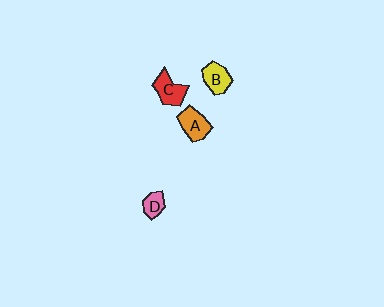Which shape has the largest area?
Shape C (red).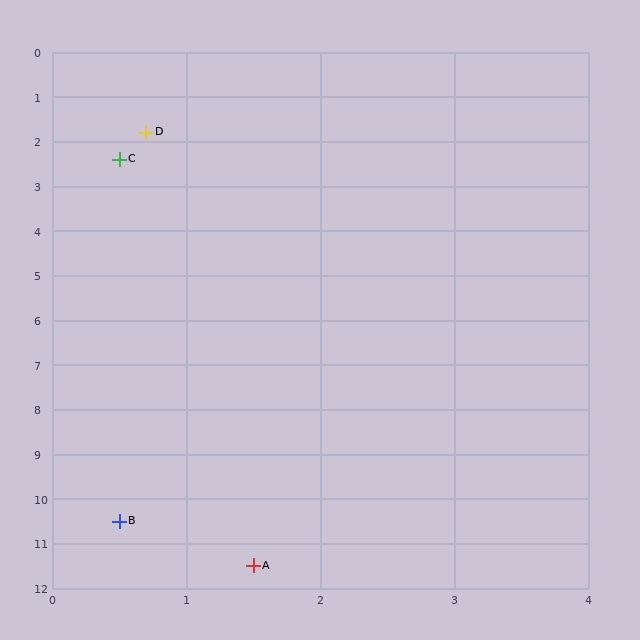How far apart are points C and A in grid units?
Points C and A are about 9.2 grid units apart.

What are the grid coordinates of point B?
Point B is at approximately (0.5, 10.5).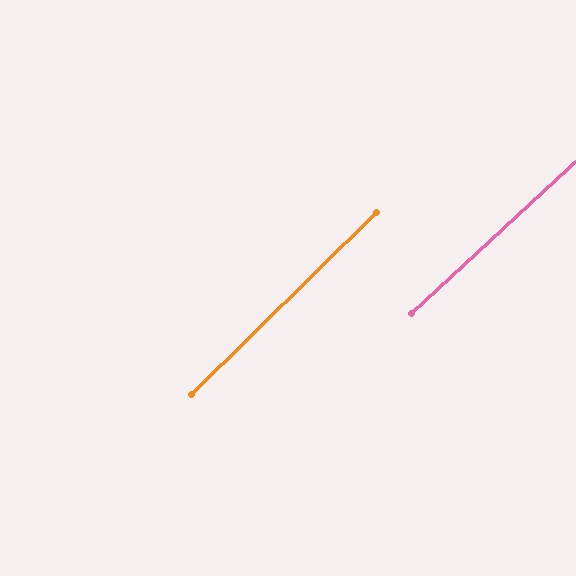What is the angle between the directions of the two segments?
Approximately 2 degrees.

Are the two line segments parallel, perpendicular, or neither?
Parallel — their directions differ by only 1.8°.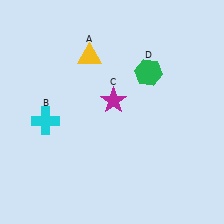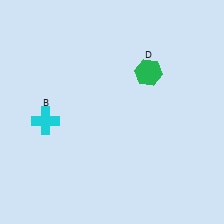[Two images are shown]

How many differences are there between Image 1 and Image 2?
There are 2 differences between the two images.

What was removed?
The magenta star (C), the yellow triangle (A) were removed in Image 2.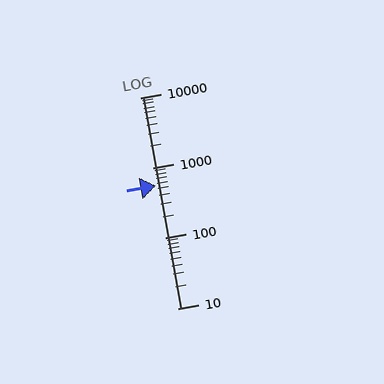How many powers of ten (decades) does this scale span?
The scale spans 3 decades, from 10 to 10000.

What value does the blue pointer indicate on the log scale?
The pointer indicates approximately 560.